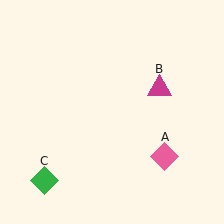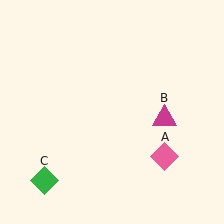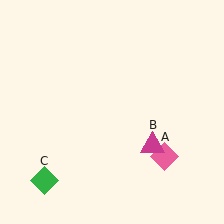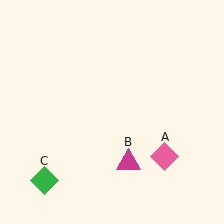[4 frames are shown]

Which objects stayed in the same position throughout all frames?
Pink diamond (object A) and green diamond (object C) remained stationary.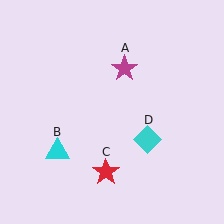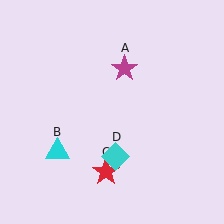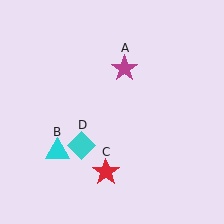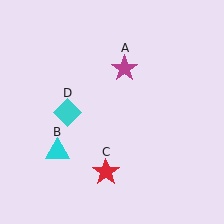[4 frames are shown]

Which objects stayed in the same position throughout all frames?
Magenta star (object A) and cyan triangle (object B) and red star (object C) remained stationary.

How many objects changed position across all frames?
1 object changed position: cyan diamond (object D).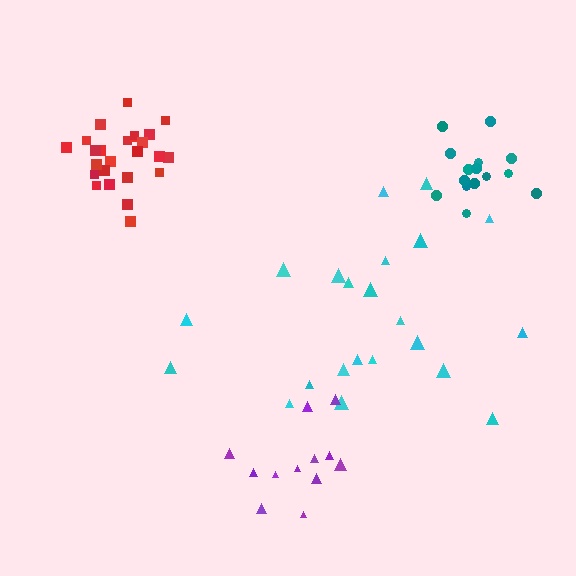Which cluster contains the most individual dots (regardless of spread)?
Red (25).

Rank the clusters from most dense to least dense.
red, teal, purple, cyan.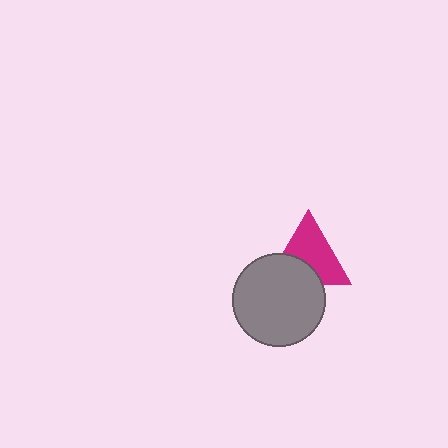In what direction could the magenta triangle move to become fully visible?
The magenta triangle could move up. That would shift it out from behind the gray circle entirely.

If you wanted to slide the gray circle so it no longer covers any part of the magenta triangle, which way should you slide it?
Slide it down — that is the most direct way to separate the two shapes.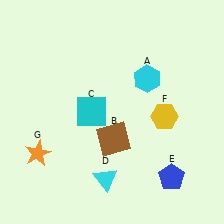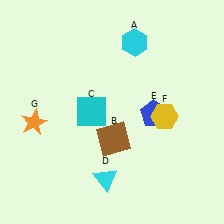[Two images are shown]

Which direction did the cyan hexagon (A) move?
The cyan hexagon (A) moved up.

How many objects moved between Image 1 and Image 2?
3 objects moved between the two images.